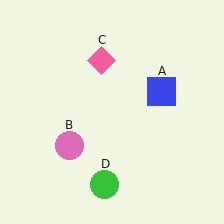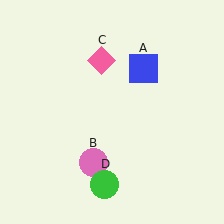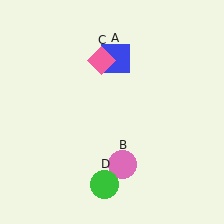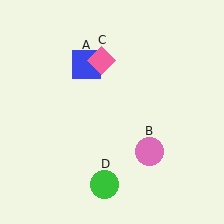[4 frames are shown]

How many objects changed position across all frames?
2 objects changed position: blue square (object A), pink circle (object B).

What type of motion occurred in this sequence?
The blue square (object A), pink circle (object B) rotated counterclockwise around the center of the scene.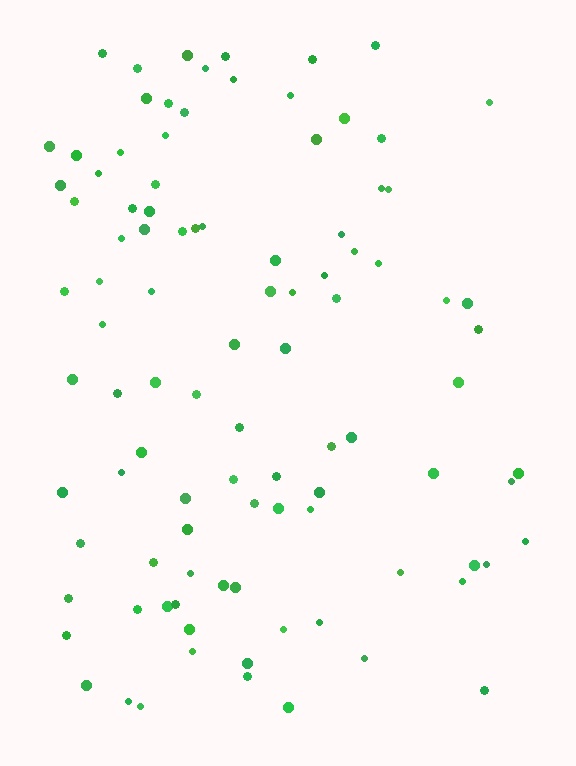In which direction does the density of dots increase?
From right to left, with the left side densest.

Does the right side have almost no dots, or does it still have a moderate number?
Still a moderate number, just noticeably fewer than the left.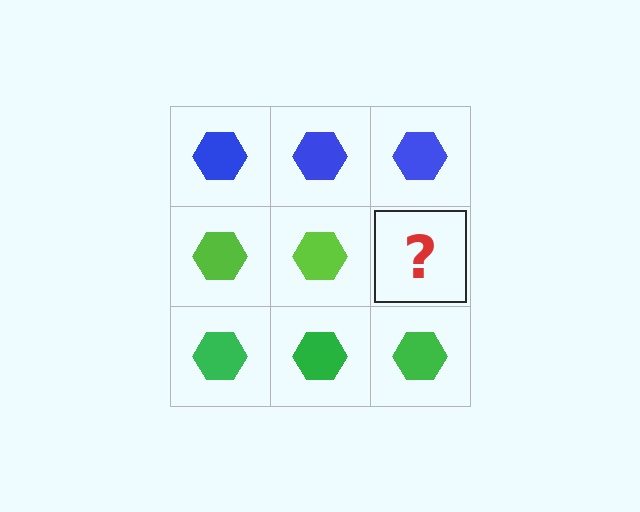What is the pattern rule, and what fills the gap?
The rule is that each row has a consistent color. The gap should be filled with a lime hexagon.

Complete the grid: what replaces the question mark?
The question mark should be replaced with a lime hexagon.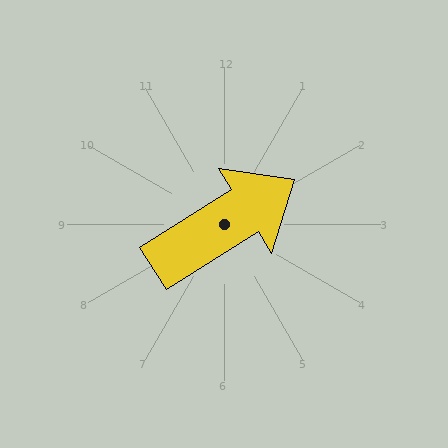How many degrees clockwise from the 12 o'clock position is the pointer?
Approximately 58 degrees.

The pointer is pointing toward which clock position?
Roughly 2 o'clock.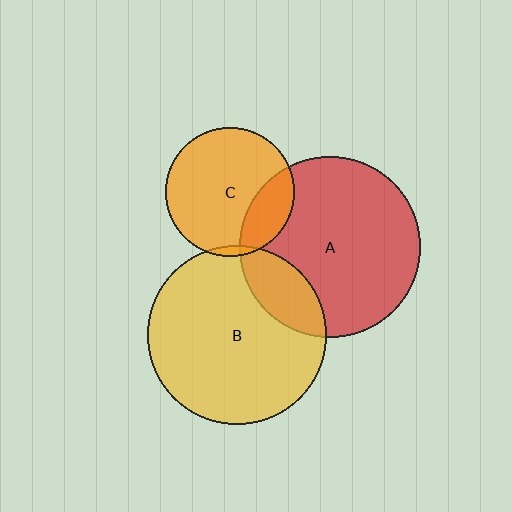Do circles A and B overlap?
Yes.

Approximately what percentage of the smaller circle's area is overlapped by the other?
Approximately 20%.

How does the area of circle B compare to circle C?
Approximately 1.9 times.